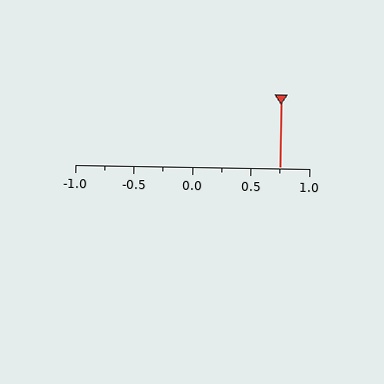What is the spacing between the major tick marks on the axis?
The major ticks are spaced 0.5 apart.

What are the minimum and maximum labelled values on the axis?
The axis runs from -1.0 to 1.0.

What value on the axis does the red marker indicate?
The marker indicates approximately 0.75.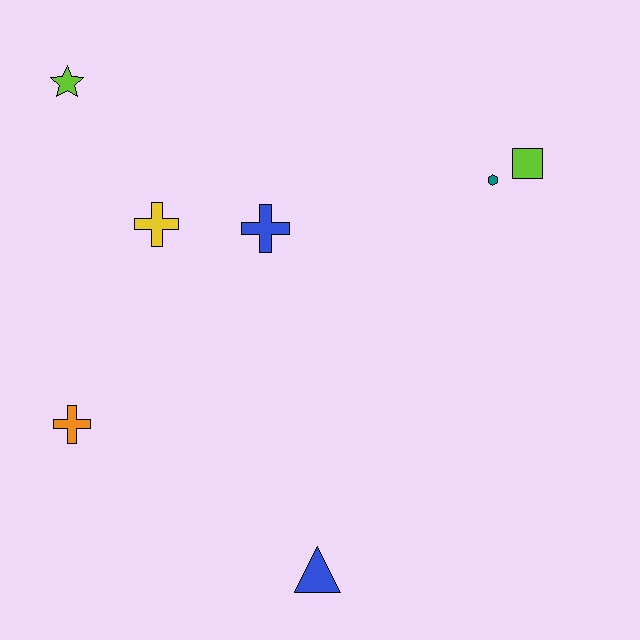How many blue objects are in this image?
There are 2 blue objects.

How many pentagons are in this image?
There are no pentagons.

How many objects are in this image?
There are 7 objects.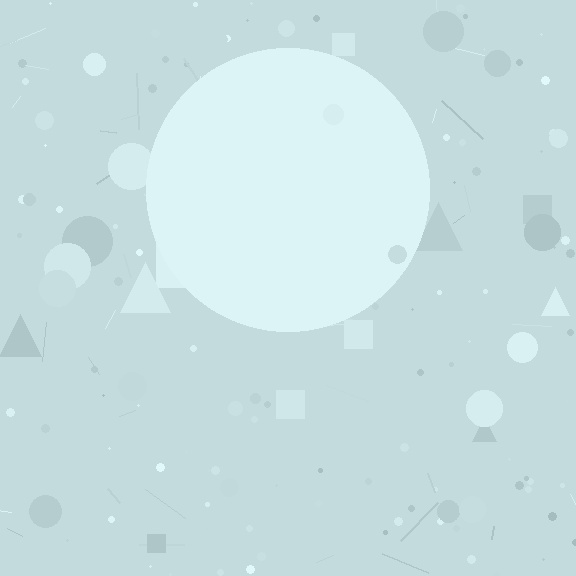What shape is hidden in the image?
A circle is hidden in the image.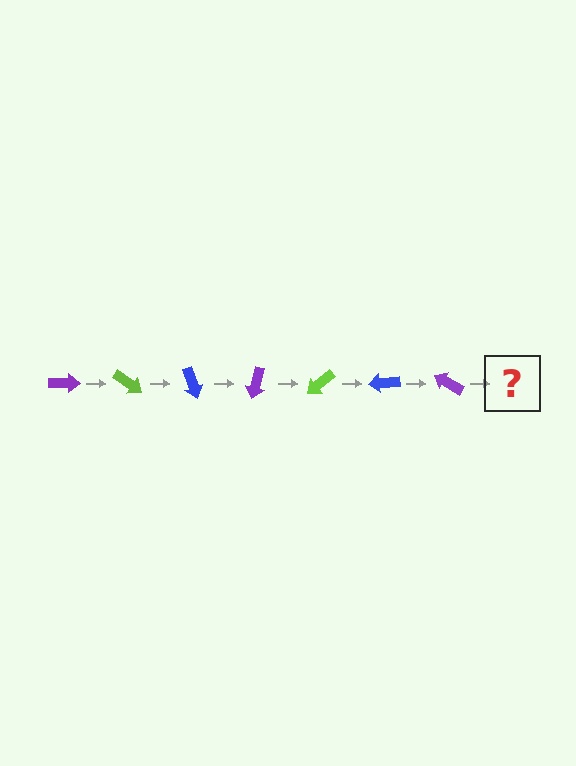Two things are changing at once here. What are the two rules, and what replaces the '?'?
The two rules are that it rotates 35 degrees each step and the color cycles through purple, lime, and blue. The '?' should be a lime arrow, rotated 245 degrees from the start.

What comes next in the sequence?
The next element should be a lime arrow, rotated 245 degrees from the start.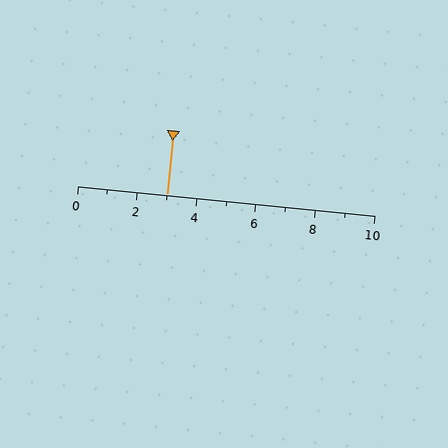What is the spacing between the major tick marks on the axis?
The major ticks are spaced 2 apart.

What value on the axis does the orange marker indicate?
The marker indicates approximately 3.